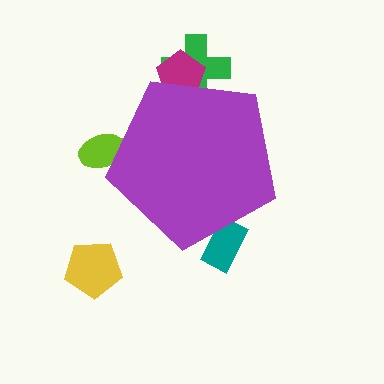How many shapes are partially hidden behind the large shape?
4 shapes are partially hidden.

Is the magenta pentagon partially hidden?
Yes, the magenta pentagon is partially hidden behind the purple pentagon.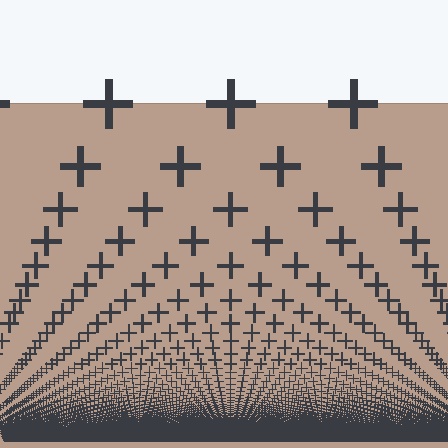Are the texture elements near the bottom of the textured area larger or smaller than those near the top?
Smaller. The gradient is inverted — elements near the bottom are smaller and denser.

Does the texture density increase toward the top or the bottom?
Density increases toward the bottom.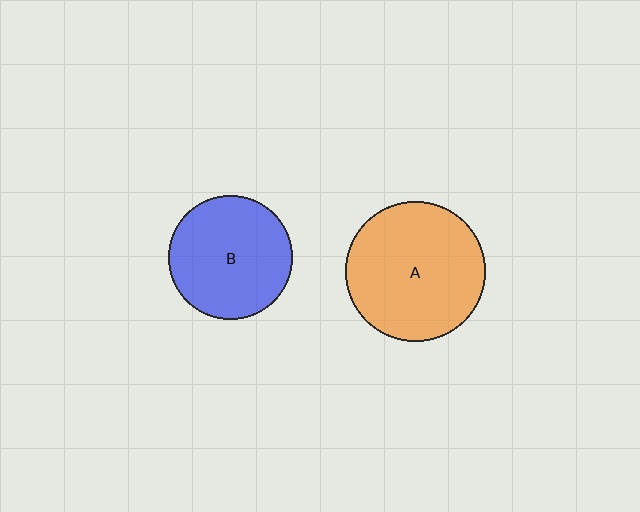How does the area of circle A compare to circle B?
Approximately 1.3 times.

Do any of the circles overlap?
No, none of the circles overlap.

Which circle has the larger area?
Circle A (orange).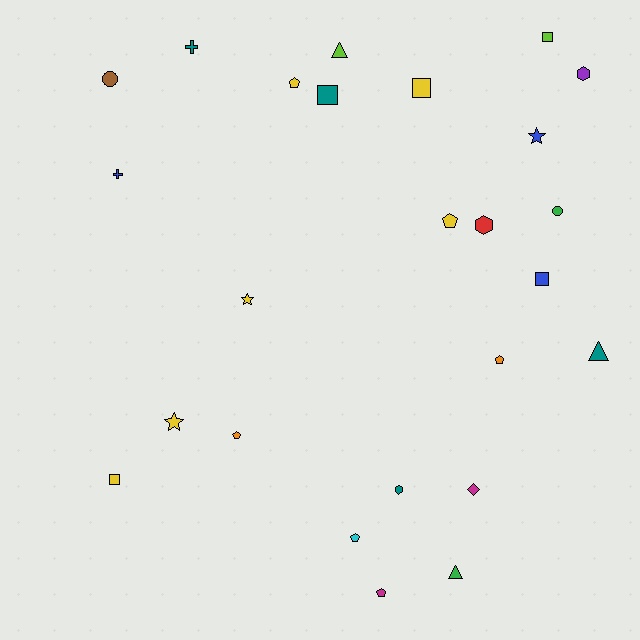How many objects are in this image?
There are 25 objects.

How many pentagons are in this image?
There are 6 pentagons.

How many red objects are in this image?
There is 1 red object.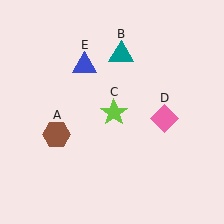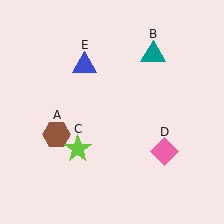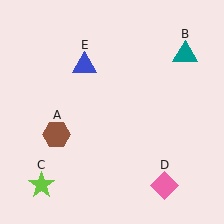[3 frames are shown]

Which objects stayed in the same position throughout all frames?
Brown hexagon (object A) and blue triangle (object E) remained stationary.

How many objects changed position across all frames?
3 objects changed position: teal triangle (object B), lime star (object C), pink diamond (object D).